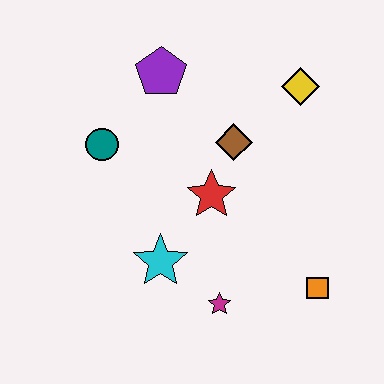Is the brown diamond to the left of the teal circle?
No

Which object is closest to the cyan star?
The magenta star is closest to the cyan star.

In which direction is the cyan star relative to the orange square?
The cyan star is to the left of the orange square.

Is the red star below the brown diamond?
Yes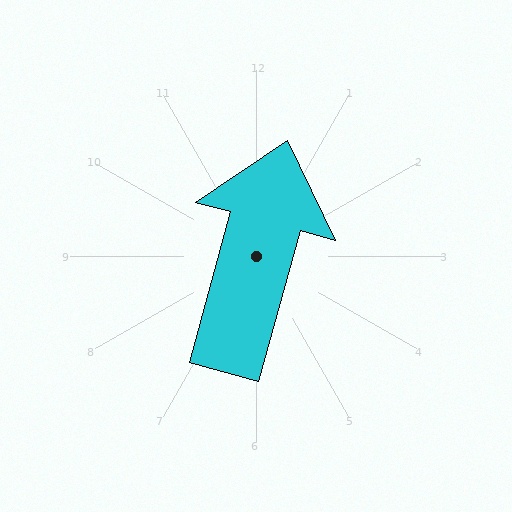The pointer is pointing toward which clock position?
Roughly 1 o'clock.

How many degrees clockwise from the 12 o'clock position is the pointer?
Approximately 15 degrees.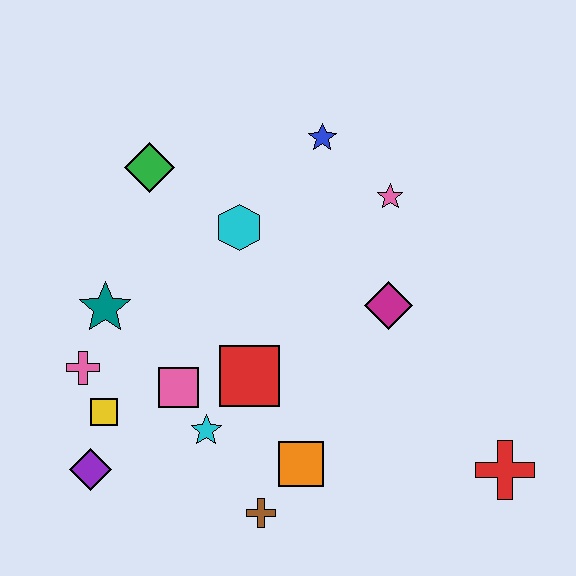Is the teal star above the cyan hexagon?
No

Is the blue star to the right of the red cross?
No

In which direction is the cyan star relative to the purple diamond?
The cyan star is to the right of the purple diamond.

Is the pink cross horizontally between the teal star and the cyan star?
No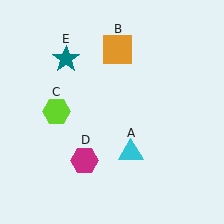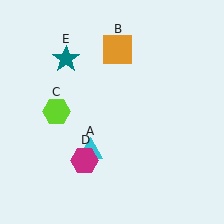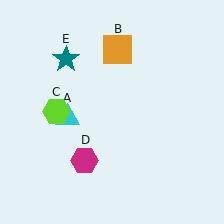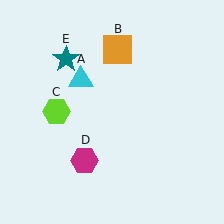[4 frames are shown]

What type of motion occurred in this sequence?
The cyan triangle (object A) rotated clockwise around the center of the scene.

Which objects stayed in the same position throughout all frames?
Orange square (object B) and lime hexagon (object C) and magenta hexagon (object D) and teal star (object E) remained stationary.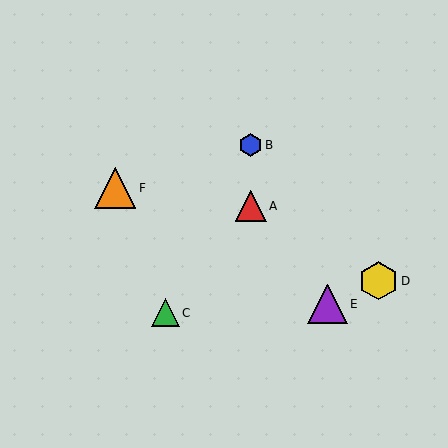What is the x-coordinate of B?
Object B is at x≈251.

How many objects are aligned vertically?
2 objects (A, B) are aligned vertically.